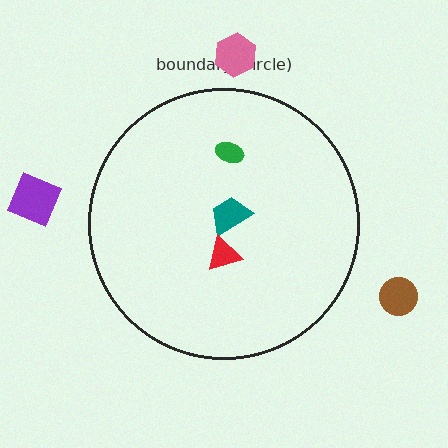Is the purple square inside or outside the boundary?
Outside.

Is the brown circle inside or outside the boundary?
Outside.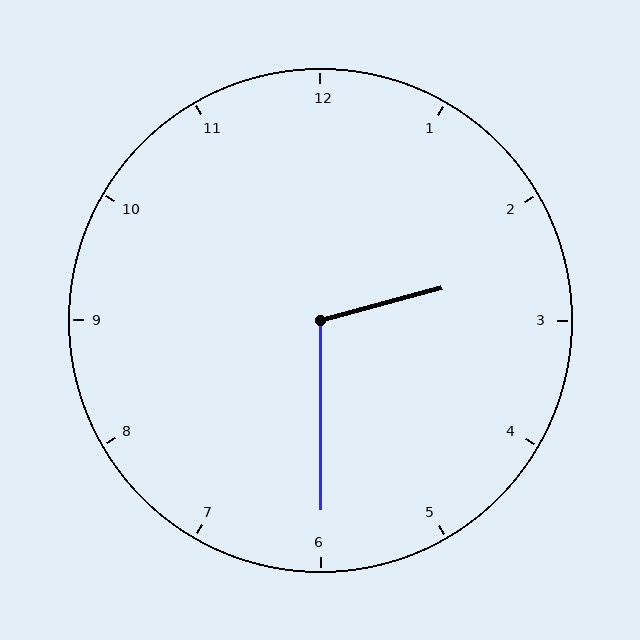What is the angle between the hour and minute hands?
Approximately 105 degrees.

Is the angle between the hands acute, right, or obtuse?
It is obtuse.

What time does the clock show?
2:30.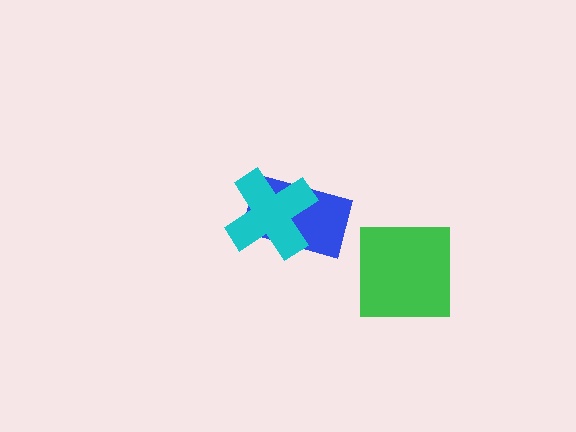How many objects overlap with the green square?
0 objects overlap with the green square.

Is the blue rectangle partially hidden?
Yes, it is partially covered by another shape.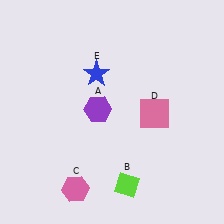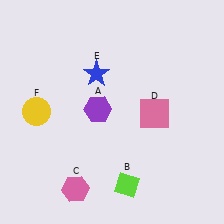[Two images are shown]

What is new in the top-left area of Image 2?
A yellow circle (F) was added in the top-left area of Image 2.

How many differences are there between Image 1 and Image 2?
There is 1 difference between the two images.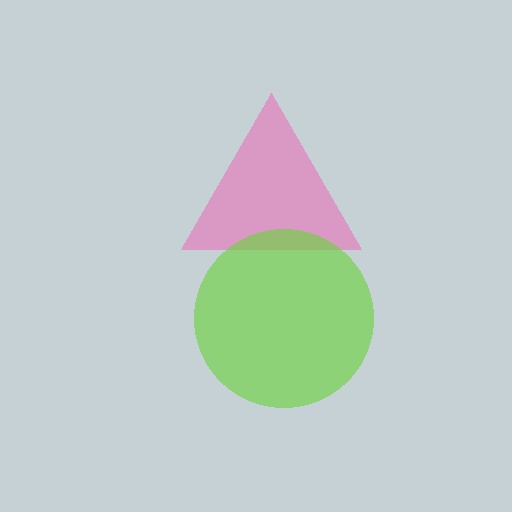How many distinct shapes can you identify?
There are 2 distinct shapes: a pink triangle, a lime circle.